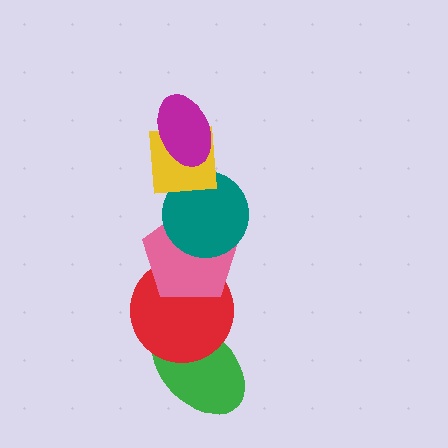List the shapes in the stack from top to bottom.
From top to bottom: the magenta ellipse, the yellow square, the teal circle, the pink pentagon, the red circle, the green ellipse.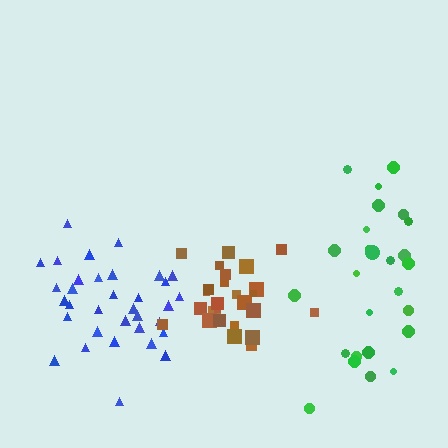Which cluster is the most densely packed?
Brown.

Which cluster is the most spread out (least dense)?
Green.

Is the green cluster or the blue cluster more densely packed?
Blue.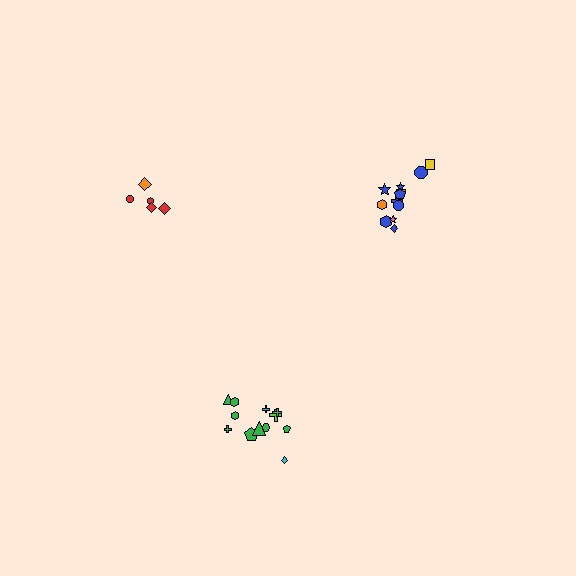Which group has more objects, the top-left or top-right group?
The top-right group.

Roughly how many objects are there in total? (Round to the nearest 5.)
Roughly 30 objects in total.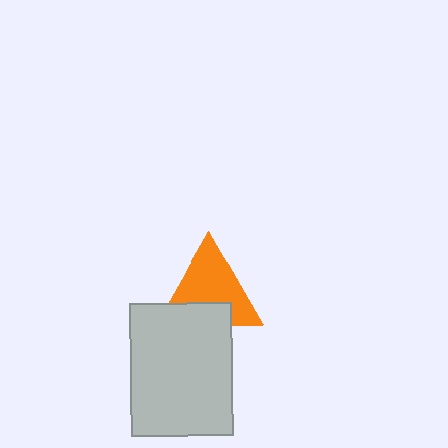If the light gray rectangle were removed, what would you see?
You would see the complete orange triangle.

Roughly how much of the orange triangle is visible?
Most of it is visible (roughly 67%).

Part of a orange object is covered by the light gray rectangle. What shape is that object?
It is a triangle.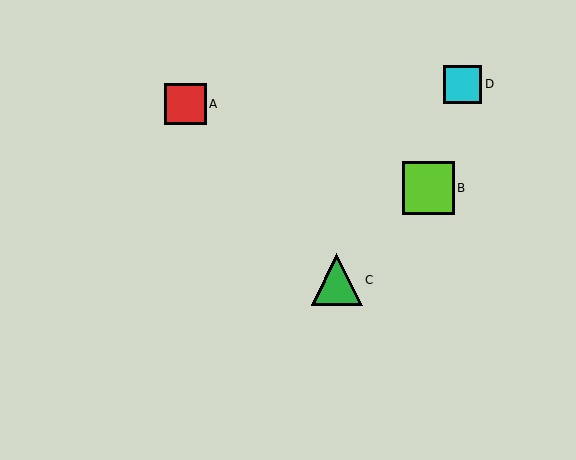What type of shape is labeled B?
Shape B is a lime square.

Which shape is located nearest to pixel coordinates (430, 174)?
The lime square (labeled B) at (428, 188) is nearest to that location.